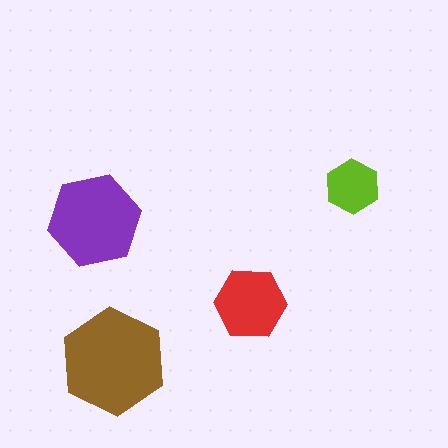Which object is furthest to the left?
The purple hexagon is leftmost.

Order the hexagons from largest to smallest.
the brown one, the purple one, the red one, the lime one.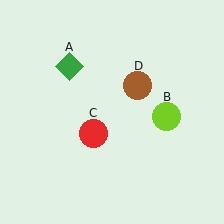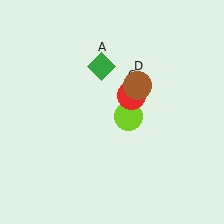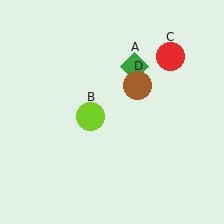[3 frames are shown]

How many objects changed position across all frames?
3 objects changed position: green diamond (object A), lime circle (object B), red circle (object C).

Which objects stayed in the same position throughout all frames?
Brown circle (object D) remained stationary.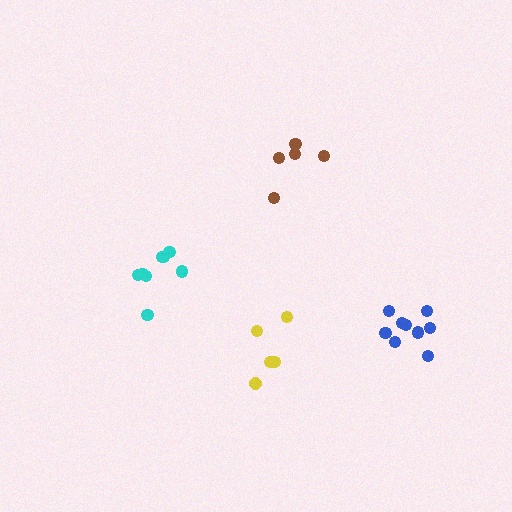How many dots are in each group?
Group 1: 9 dots, Group 2: 5 dots, Group 3: 8 dots, Group 4: 5 dots (27 total).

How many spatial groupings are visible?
There are 4 spatial groupings.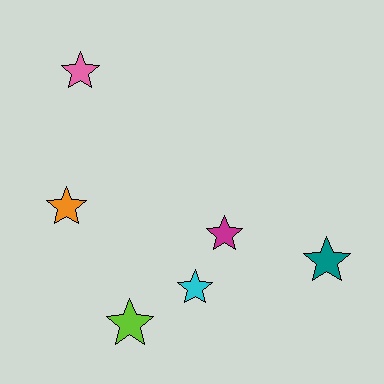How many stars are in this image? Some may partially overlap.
There are 6 stars.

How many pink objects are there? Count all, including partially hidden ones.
There is 1 pink object.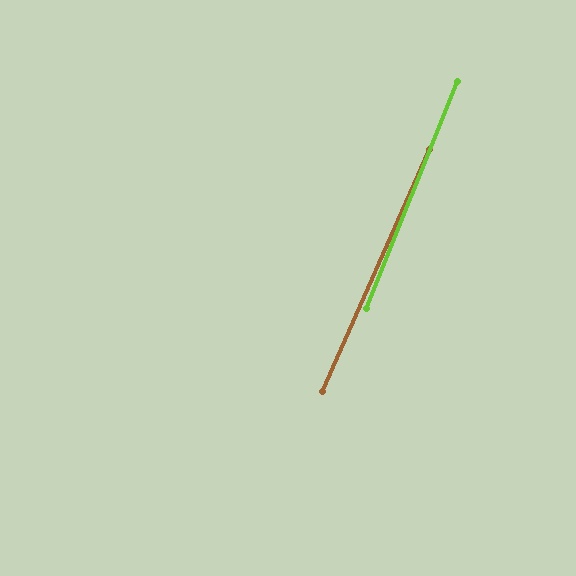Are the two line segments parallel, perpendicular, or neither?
Parallel — their directions differ by only 1.8°.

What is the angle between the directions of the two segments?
Approximately 2 degrees.